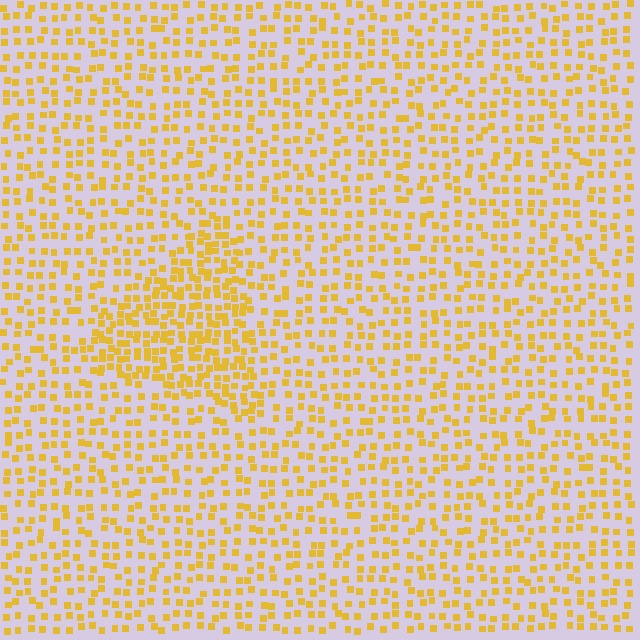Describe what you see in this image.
The image contains small yellow elements arranged at two different densities. A triangle-shaped region is visible where the elements are more densely packed than the surrounding area.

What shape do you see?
I see a triangle.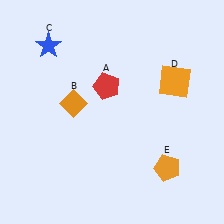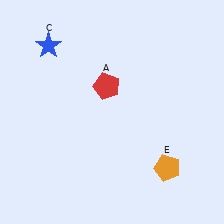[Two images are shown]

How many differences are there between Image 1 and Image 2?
There are 2 differences between the two images.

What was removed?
The orange square (D), the orange diamond (B) were removed in Image 2.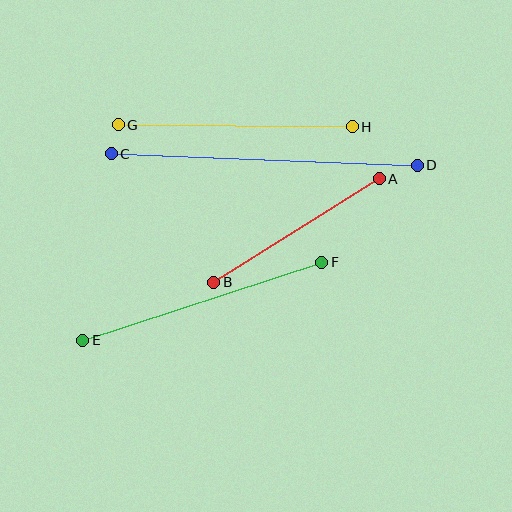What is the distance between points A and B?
The distance is approximately 195 pixels.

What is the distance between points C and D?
The distance is approximately 306 pixels.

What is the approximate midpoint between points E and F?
The midpoint is at approximately (202, 301) pixels.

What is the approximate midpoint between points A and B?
The midpoint is at approximately (296, 230) pixels.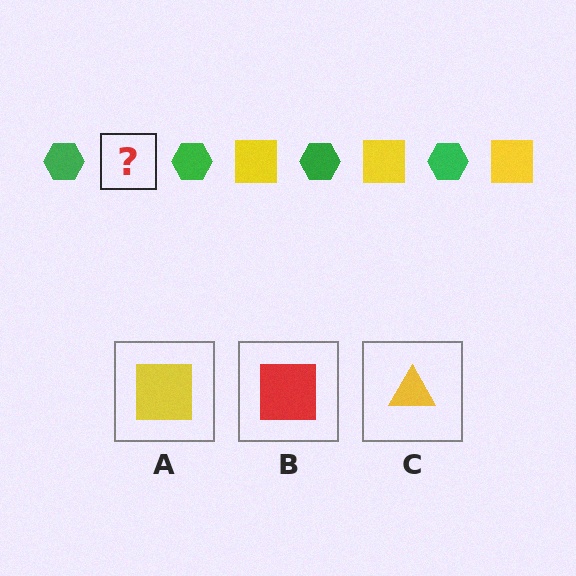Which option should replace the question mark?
Option A.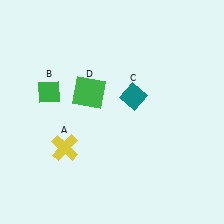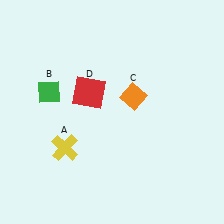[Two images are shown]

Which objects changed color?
C changed from teal to orange. D changed from green to red.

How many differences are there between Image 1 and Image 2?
There are 2 differences between the two images.